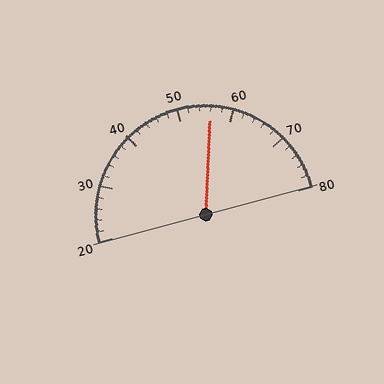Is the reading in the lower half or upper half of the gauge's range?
The reading is in the upper half of the range (20 to 80).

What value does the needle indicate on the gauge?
The needle indicates approximately 56.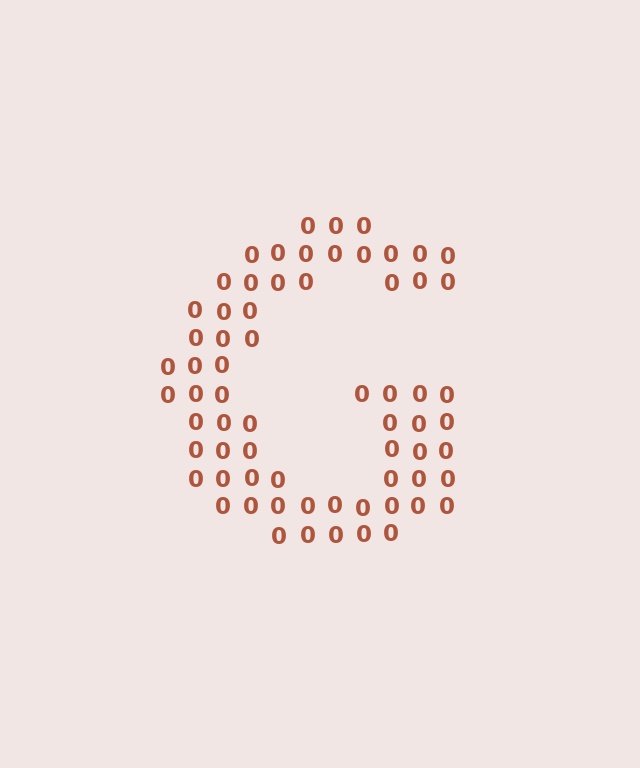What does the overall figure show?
The overall figure shows the letter G.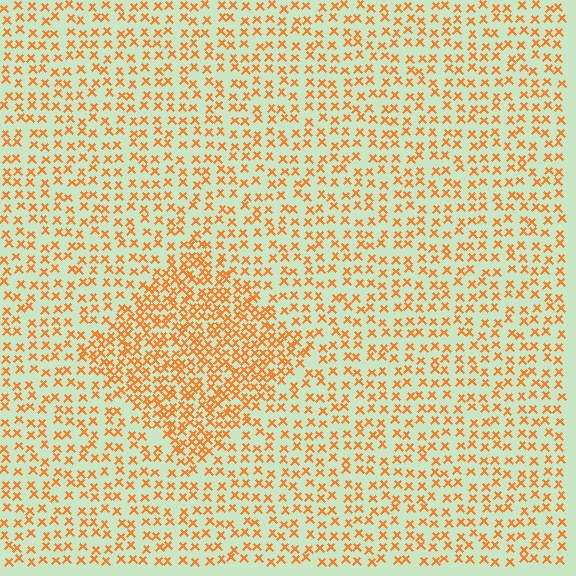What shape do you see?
I see a diamond.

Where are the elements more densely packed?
The elements are more densely packed inside the diamond boundary.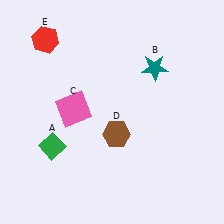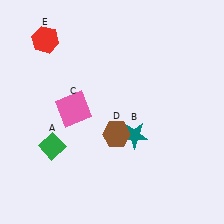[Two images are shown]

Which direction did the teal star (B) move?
The teal star (B) moved down.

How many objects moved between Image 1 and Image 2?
1 object moved between the two images.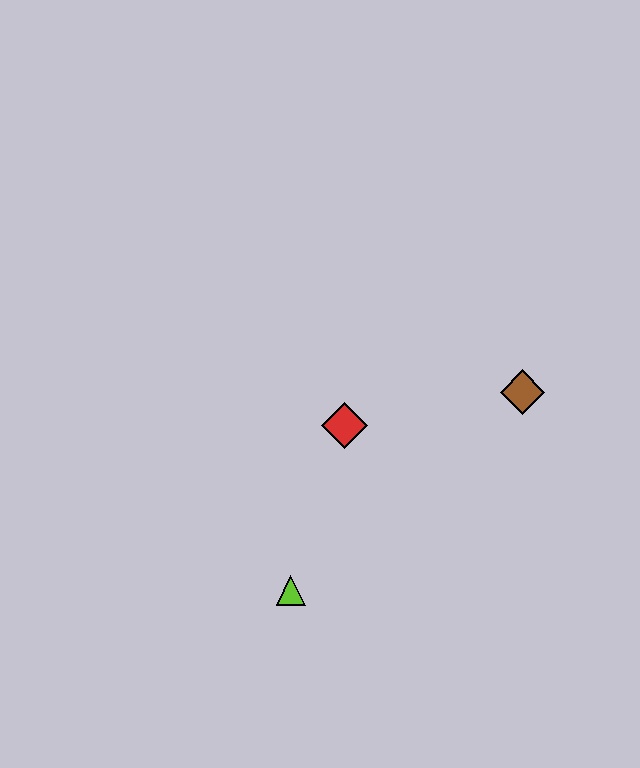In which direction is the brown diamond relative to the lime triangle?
The brown diamond is to the right of the lime triangle.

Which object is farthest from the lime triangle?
The brown diamond is farthest from the lime triangle.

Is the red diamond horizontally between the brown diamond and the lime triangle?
Yes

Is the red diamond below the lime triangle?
No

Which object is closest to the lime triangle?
The red diamond is closest to the lime triangle.